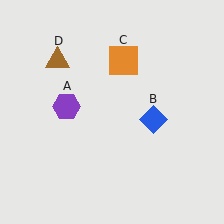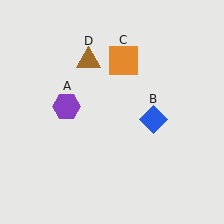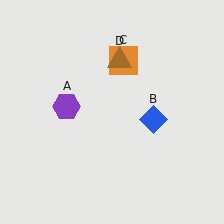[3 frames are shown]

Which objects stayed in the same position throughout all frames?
Purple hexagon (object A) and blue diamond (object B) and orange square (object C) remained stationary.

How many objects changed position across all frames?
1 object changed position: brown triangle (object D).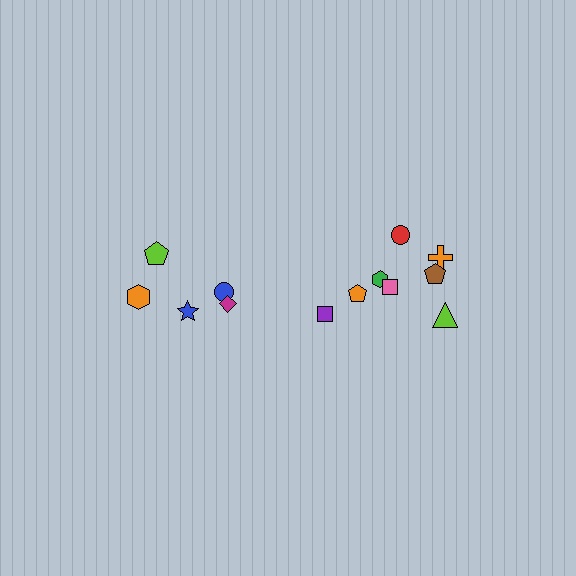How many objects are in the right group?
There are 8 objects.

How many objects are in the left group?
There are 5 objects.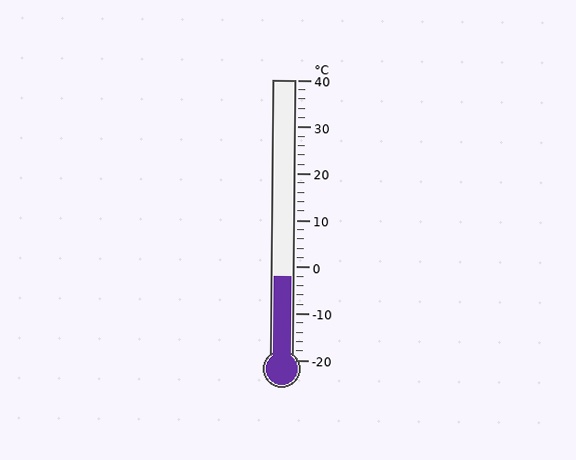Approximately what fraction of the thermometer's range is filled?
The thermometer is filled to approximately 30% of its range.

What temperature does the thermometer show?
The thermometer shows approximately -2°C.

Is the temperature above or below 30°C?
The temperature is below 30°C.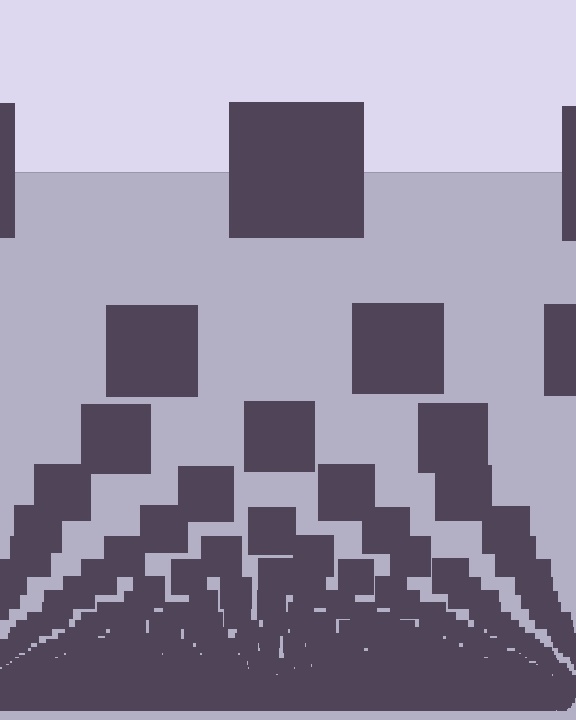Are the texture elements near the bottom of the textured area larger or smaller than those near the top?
Smaller. The gradient is inverted — elements near the bottom are smaller and denser.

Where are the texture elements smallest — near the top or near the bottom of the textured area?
Near the bottom.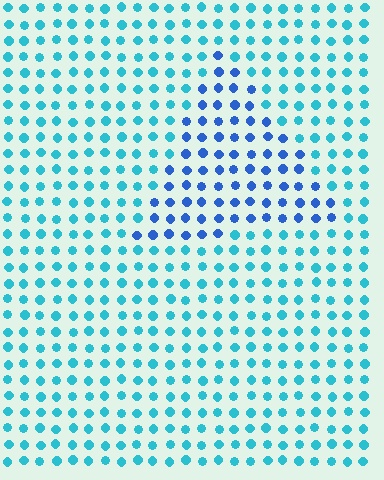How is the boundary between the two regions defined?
The boundary is defined purely by a slight shift in hue (about 35 degrees). Spacing, size, and orientation are identical on both sides.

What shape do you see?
I see a triangle.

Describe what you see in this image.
The image is filled with small cyan elements in a uniform arrangement. A triangle-shaped region is visible where the elements are tinted to a slightly different hue, forming a subtle color boundary.